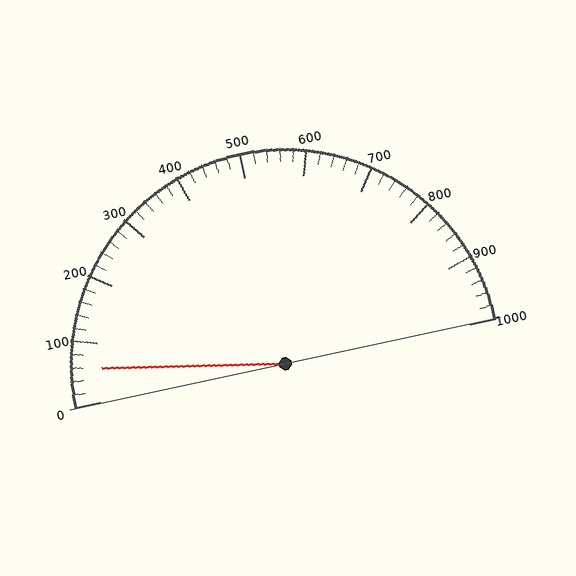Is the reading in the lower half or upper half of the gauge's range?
The reading is in the lower half of the range (0 to 1000).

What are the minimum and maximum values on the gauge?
The gauge ranges from 0 to 1000.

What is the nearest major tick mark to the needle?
The nearest major tick mark is 100.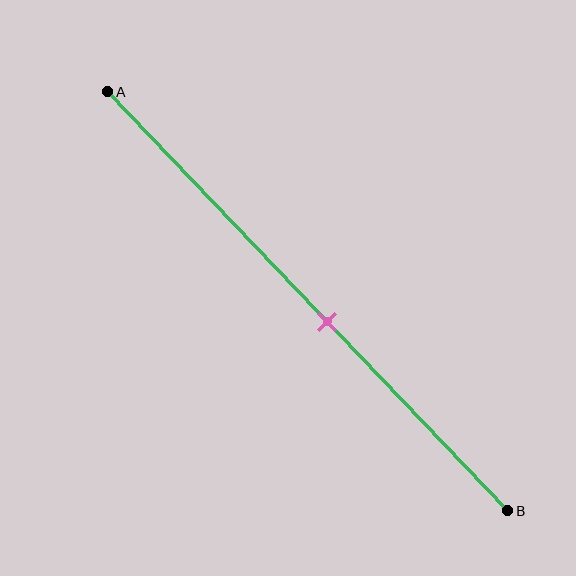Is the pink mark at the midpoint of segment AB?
No, the mark is at about 55% from A, not at the 50% midpoint.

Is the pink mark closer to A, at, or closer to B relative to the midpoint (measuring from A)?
The pink mark is closer to point B than the midpoint of segment AB.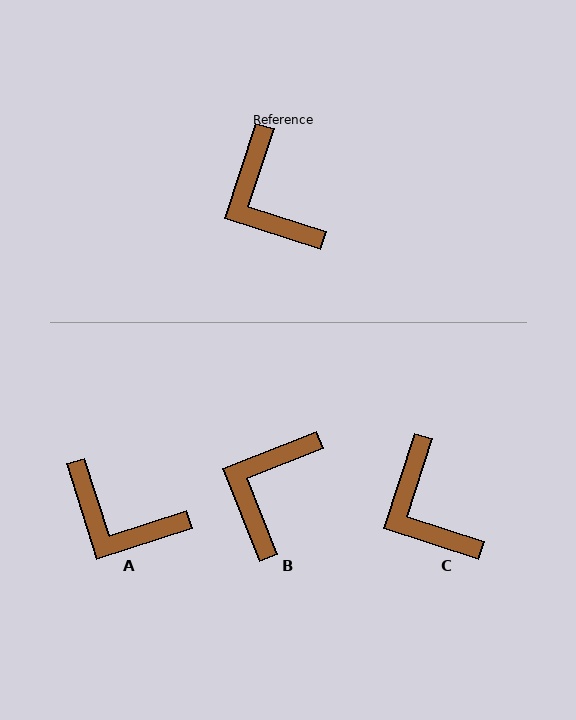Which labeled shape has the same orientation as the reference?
C.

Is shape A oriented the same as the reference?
No, it is off by about 36 degrees.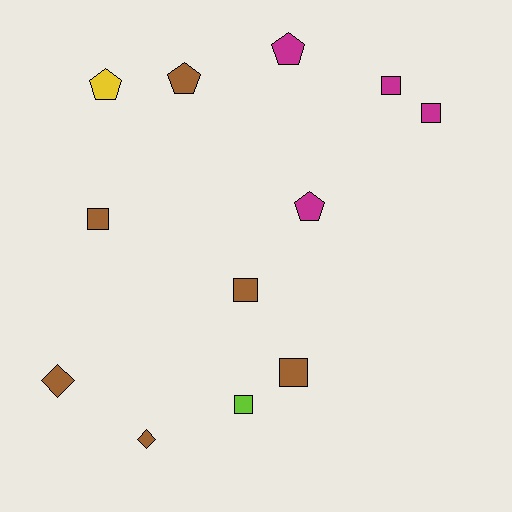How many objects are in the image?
There are 12 objects.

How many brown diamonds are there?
There are 2 brown diamonds.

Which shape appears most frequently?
Square, with 6 objects.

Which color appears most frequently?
Brown, with 6 objects.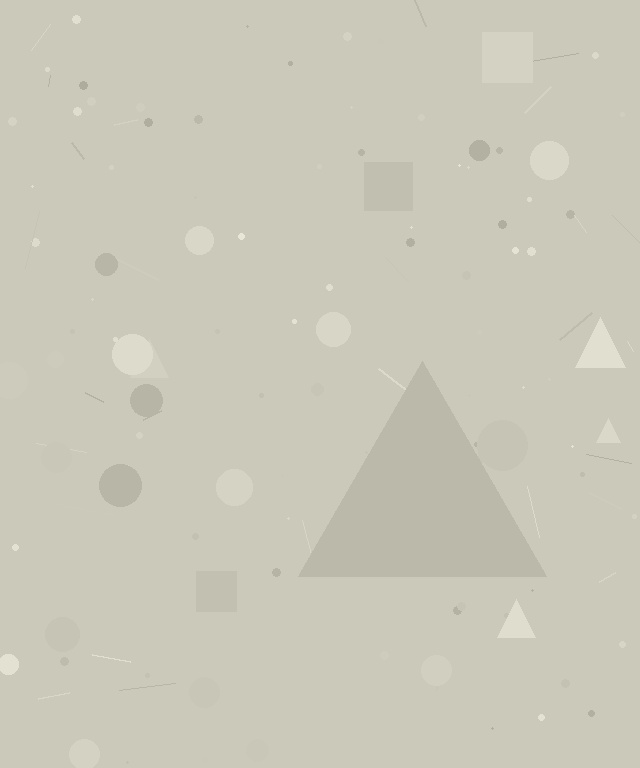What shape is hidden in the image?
A triangle is hidden in the image.